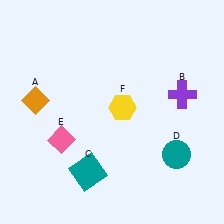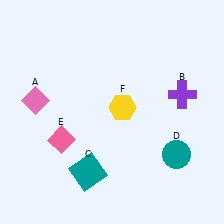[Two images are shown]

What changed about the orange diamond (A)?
In Image 1, A is orange. In Image 2, it changed to pink.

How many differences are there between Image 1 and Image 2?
There is 1 difference between the two images.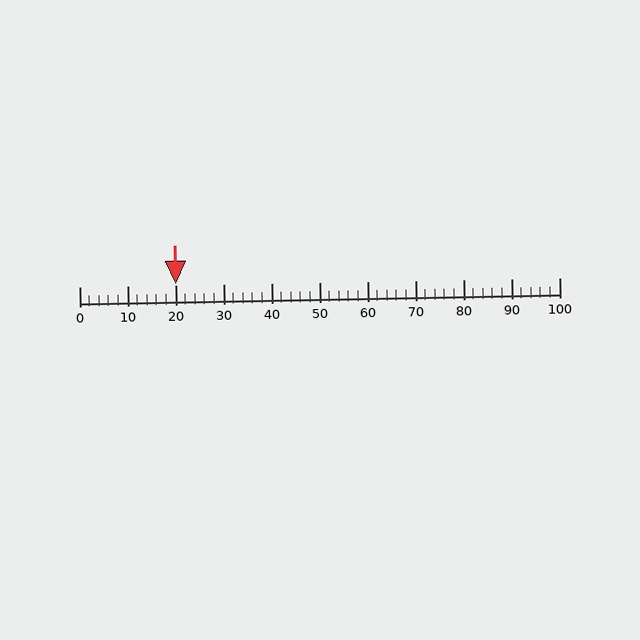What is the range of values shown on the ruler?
The ruler shows values from 0 to 100.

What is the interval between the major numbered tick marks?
The major tick marks are spaced 10 units apart.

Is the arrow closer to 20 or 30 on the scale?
The arrow is closer to 20.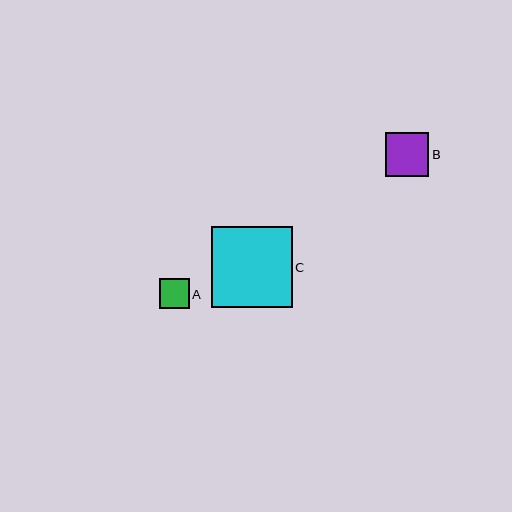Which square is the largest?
Square C is the largest with a size of approximately 81 pixels.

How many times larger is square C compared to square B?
Square C is approximately 1.9 times the size of square B.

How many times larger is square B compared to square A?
Square B is approximately 1.4 times the size of square A.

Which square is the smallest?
Square A is the smallest with a size of approximately 30 pixels.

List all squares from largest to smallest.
From largest to smallest: C, B, A.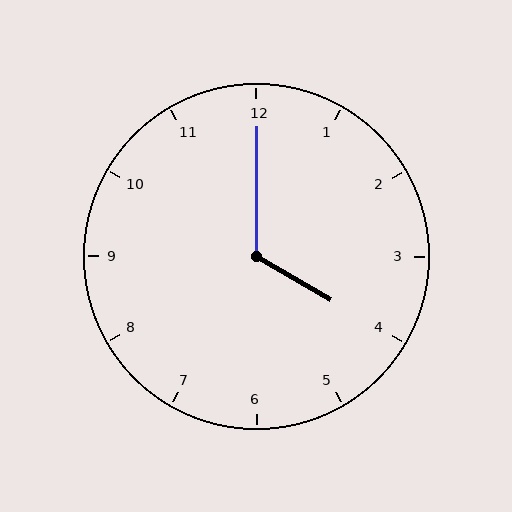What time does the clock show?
4:00.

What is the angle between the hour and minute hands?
Approximately 120 degrees.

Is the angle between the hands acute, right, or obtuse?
It is obtuse.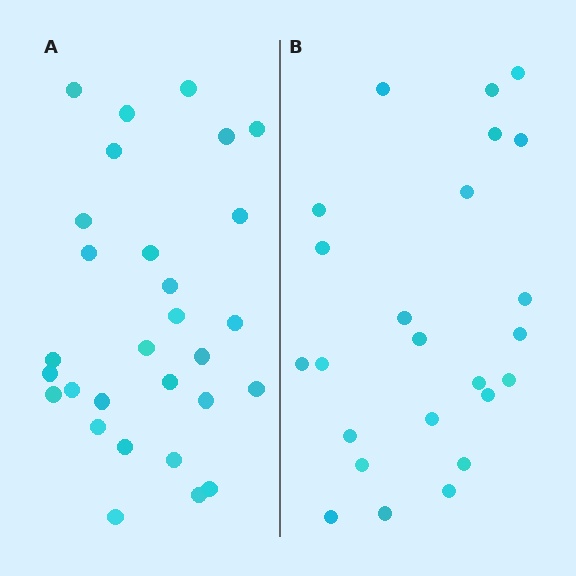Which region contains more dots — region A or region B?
Region A (the left region) has more dots.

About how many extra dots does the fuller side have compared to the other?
Region A has about 5 more dots than region B.